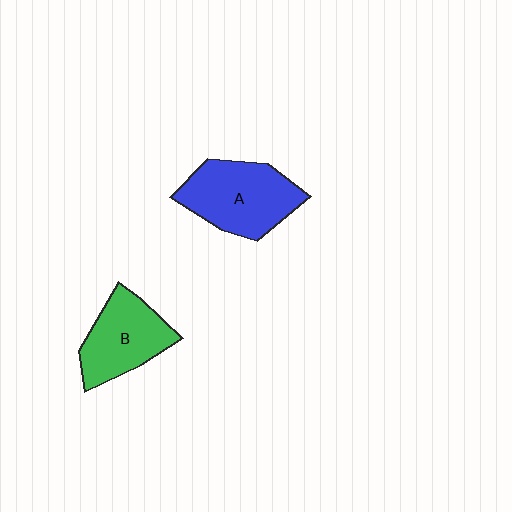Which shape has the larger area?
Shape A (blue).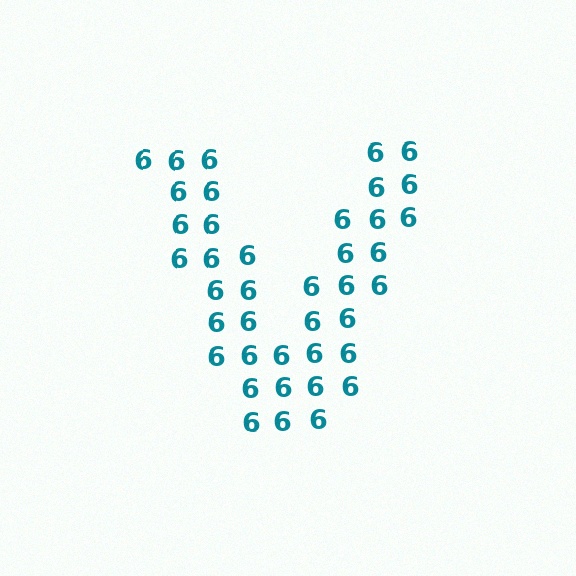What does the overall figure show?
The overall figure shows the letter V.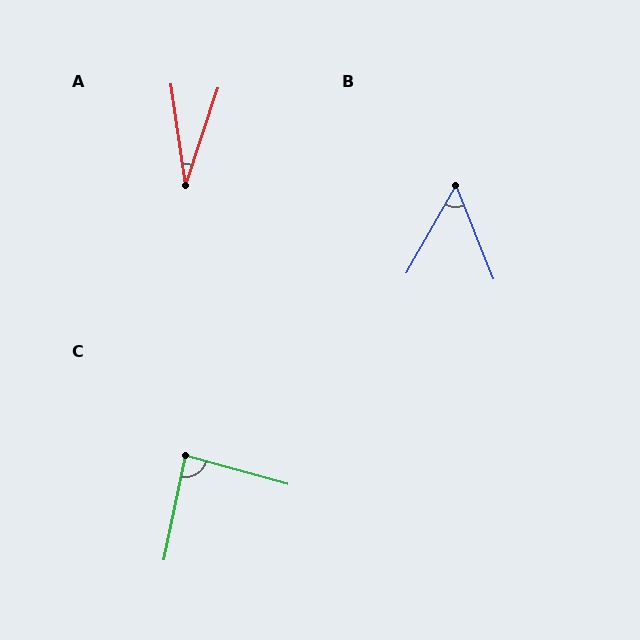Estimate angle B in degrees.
Approximately 51 degrees.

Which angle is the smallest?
A, at approximately 27 degrees.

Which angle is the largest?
C, at approximately 86 degrees.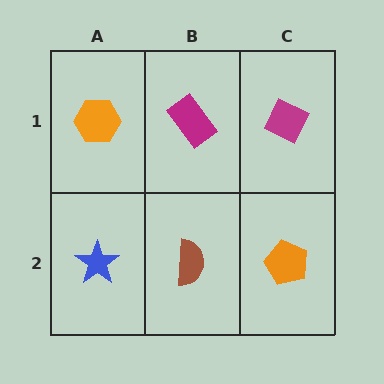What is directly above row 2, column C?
A magenta diamond.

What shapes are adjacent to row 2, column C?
A magenta diamond (row 1, column C), a brown semicircle (row 2, column B).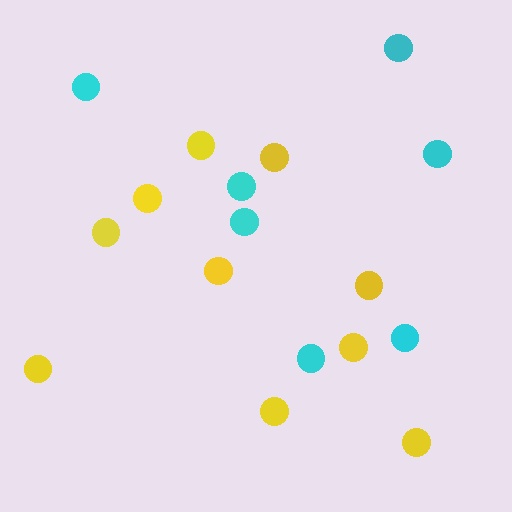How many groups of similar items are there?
There are 2 groups: one group of yellow circles (10) and one group of cyan circles (7).